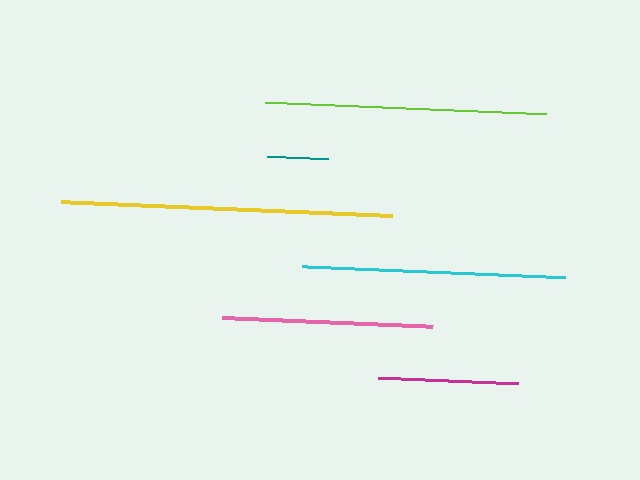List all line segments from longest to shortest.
From longest to shortest: yellow, lime, cyan, pink, magenta, teal.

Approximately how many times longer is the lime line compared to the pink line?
The lime line is approximately 1.3 times the length of the pink line.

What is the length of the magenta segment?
The magenta segment is approximately 140 pixels long.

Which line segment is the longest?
The yellow line is the longest at approximately 331 pixels.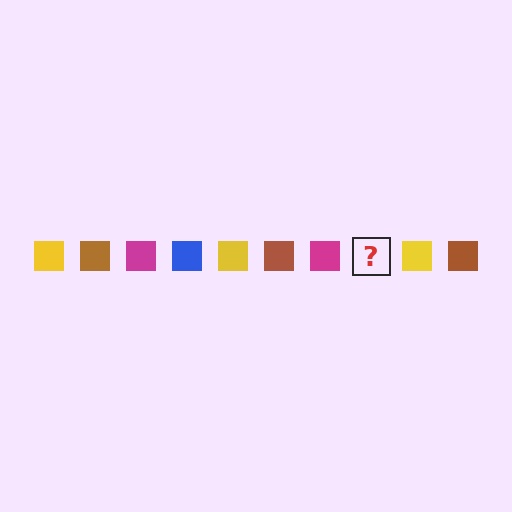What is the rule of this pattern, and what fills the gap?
The rule is that the pattern cycles through yellow, brown, magenta, blue squares. The gap should be filled with a blue square.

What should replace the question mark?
The question mark should be replaced with a blue square.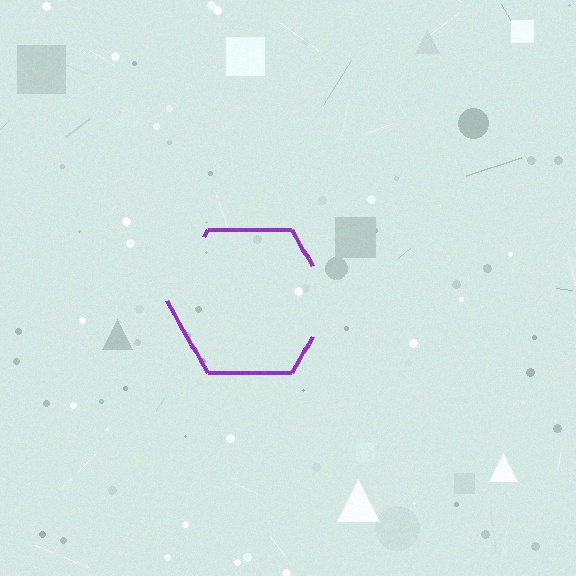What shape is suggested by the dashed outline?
The dashed outline suggests a hexagon.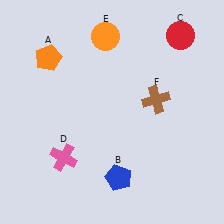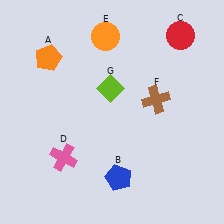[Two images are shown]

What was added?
A lime diamond (G) was added in Image 2.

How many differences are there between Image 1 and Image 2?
There is 1 difference between the two images.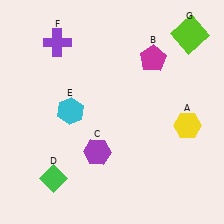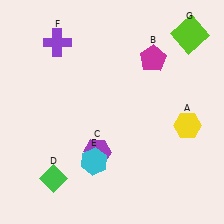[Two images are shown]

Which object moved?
The cyan hexagon (E) moved down.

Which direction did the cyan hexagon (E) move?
The cyan hexagon (E) moved down.